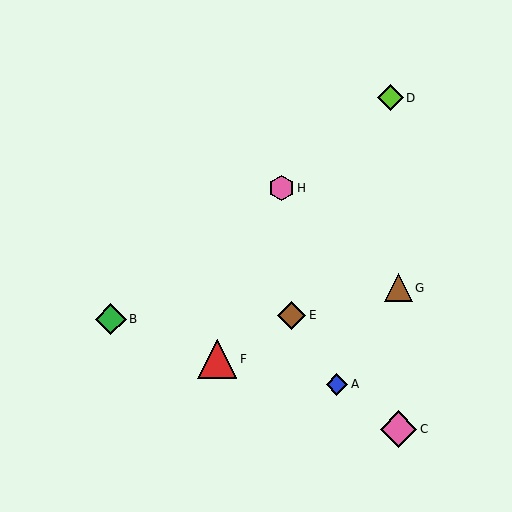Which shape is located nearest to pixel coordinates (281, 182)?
The pink hexagon (labeled H) at (281, 188) is nearest to that location.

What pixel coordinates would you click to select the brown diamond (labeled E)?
Click at (292, 315) to select the brown diamond E.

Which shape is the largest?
The red triangle (labeled F) is the largest.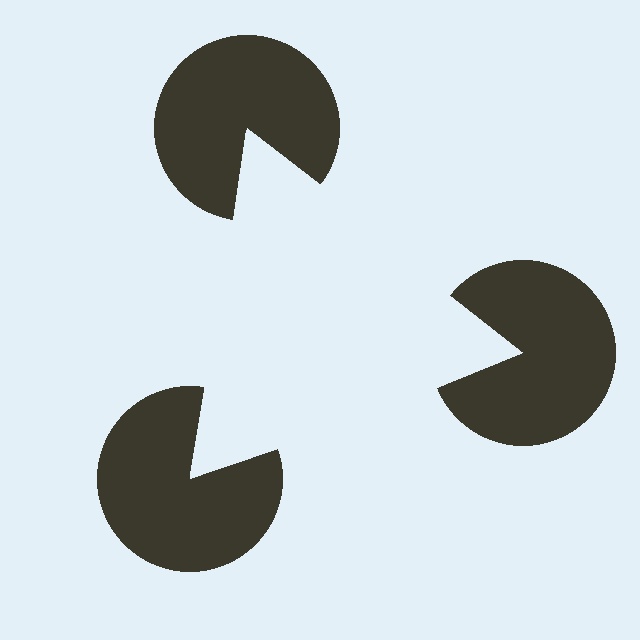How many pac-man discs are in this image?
There are 3 — one at each vertex of the illusory triangle.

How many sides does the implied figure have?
3 sides.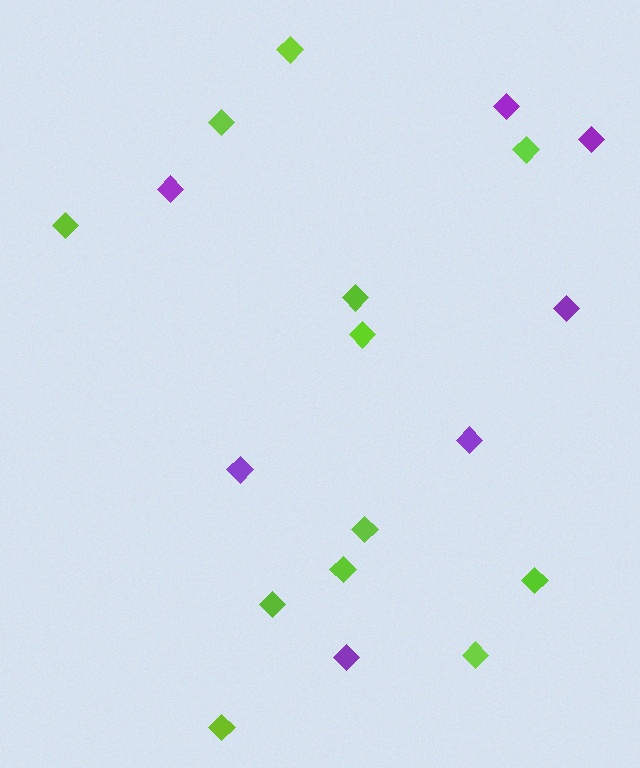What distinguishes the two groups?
There are 2 groups: one group of lime diamonds (12) and one group of purple diamonds (7).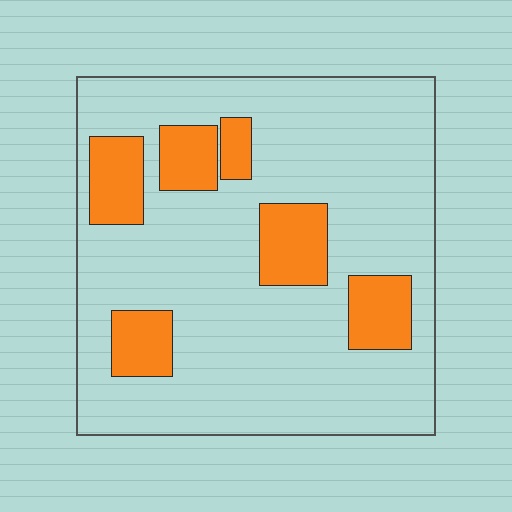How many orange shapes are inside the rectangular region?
6.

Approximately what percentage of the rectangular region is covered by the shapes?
Approximately 20%.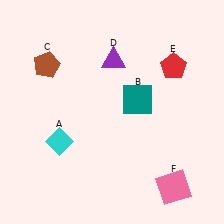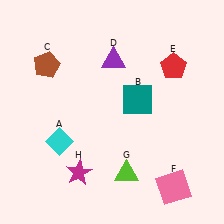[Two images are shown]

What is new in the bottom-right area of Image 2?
A lime triangle (G) was added in the bottom-right area of Image 2.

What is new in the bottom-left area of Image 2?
A magenta star (H) was added in the bottom-left area of Image 2.